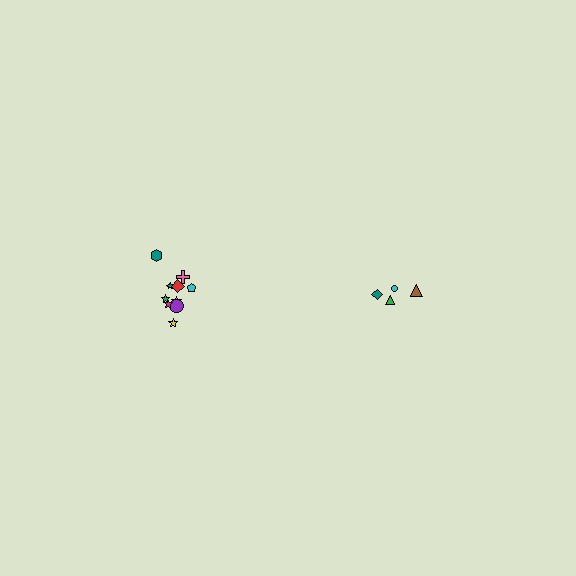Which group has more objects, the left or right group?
The left group.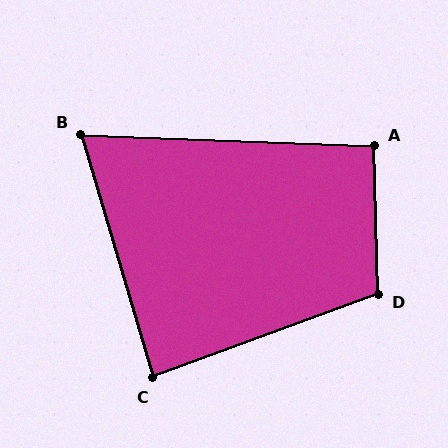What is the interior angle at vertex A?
Approximately 94 degrees (approximately right).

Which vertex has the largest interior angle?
D, at approximately 109 degrees.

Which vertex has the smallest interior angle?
B, at approximately 71 degrees.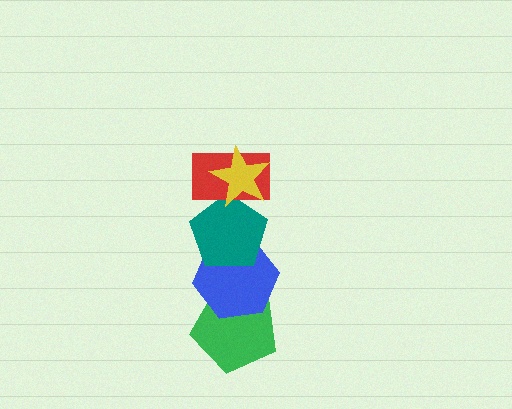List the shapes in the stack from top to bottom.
From top to bottom: the yellow star, the red rectangle, the teal pentagon, the blue hexagon, the green pentagon.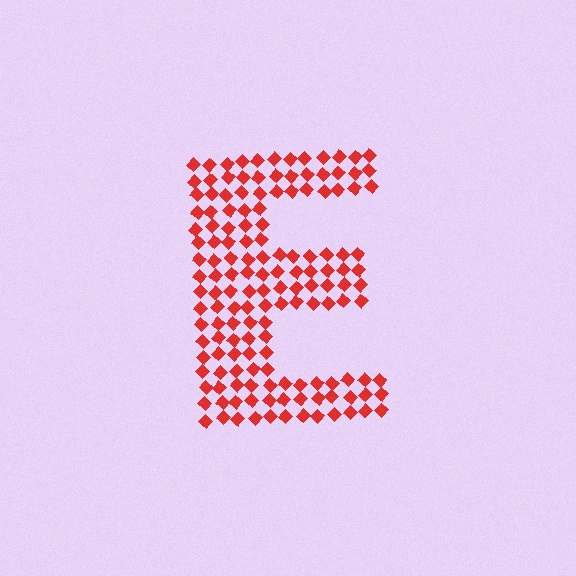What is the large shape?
The large shape is the letter E.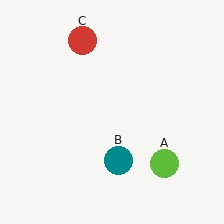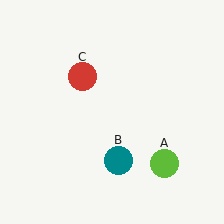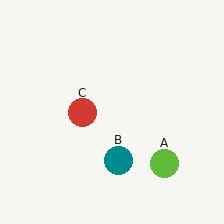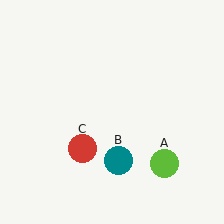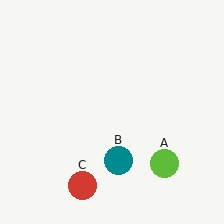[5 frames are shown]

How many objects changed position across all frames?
1 object changed position: red circle (object C).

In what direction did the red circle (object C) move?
The red circle (object C) moved down.